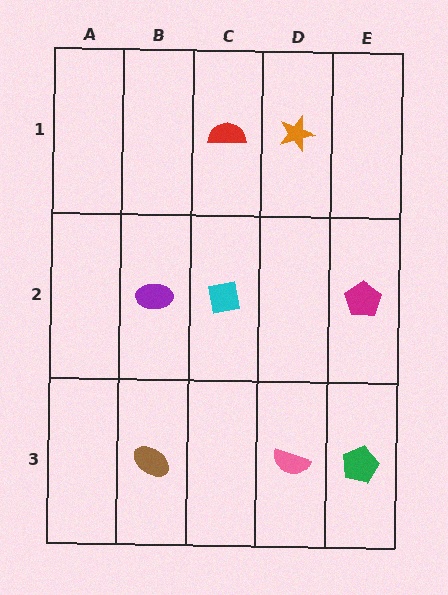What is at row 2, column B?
A purple ellipse.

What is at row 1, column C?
A red semicircle.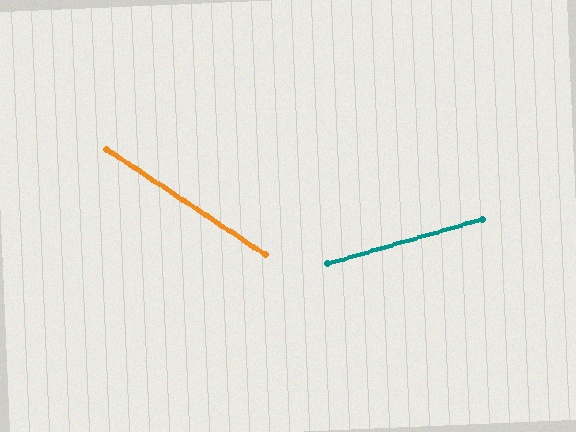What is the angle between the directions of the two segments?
Approximately 50 degrees.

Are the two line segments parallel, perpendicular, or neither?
Neither parallel nor perpendicular — they differ by about 50°.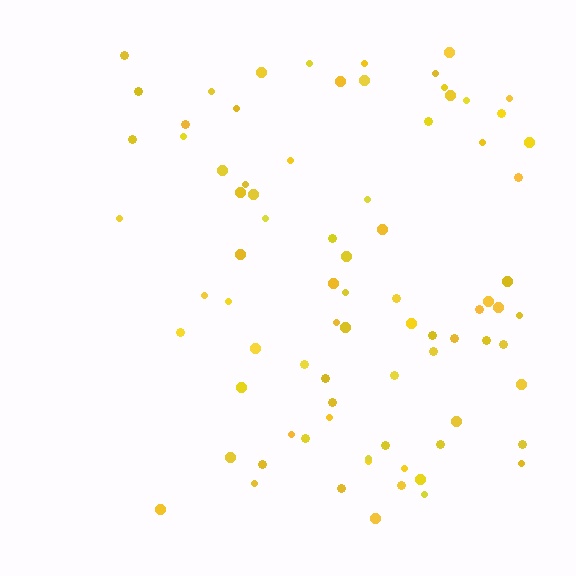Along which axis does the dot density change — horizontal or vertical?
Horizontal.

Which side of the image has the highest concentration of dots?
The right.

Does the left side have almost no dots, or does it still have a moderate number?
Still a moderate number, just noticeably fewer than the right.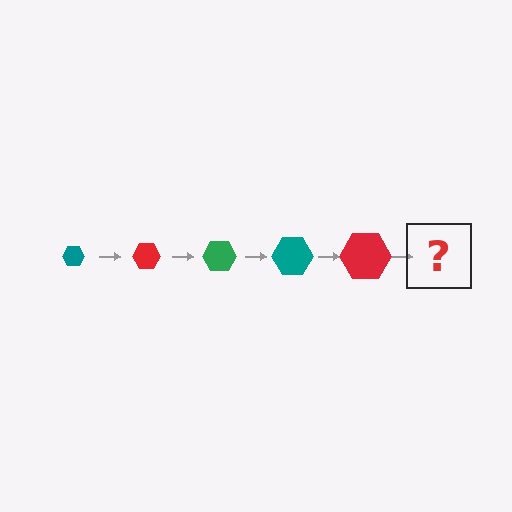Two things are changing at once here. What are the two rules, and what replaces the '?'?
The two rules are that the hexagon grows larger each step and the color cycles through teal, red, and green. The '?' should be a green hexagon, larger than the previous one.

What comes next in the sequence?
The next element should be a green hexagon, larger than the previous one.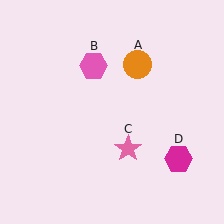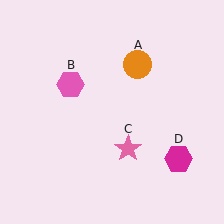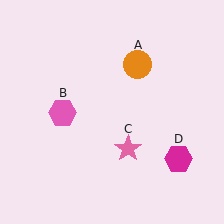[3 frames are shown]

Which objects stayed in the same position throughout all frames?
Orange circle (object A) and pink star (object C) and magenta hexagon (object D) remained stationary.